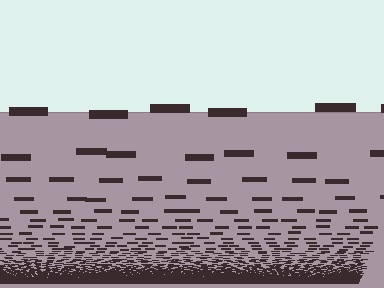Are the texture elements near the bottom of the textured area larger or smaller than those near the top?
Smaller. The gradient is inverted — elements near the bottom are smaller and denser.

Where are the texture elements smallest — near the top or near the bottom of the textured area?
Near the bottom.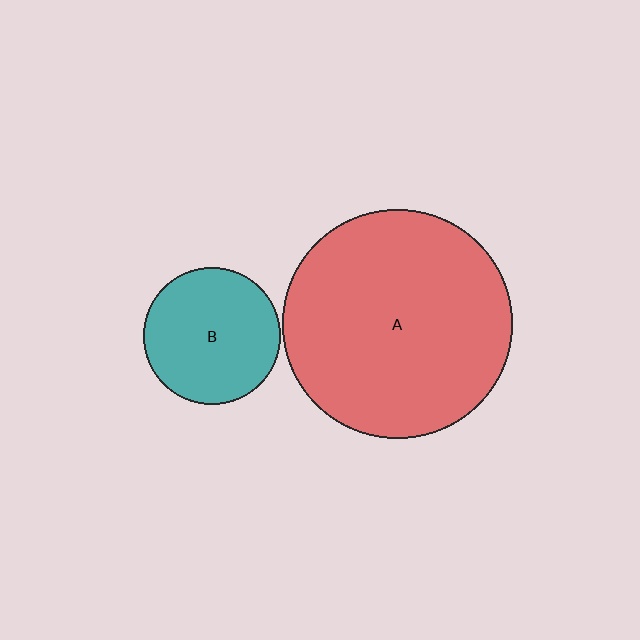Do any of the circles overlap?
No, none of the circles overlap.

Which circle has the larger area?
Circle A (red).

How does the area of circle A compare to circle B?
Approximately 2.8 times.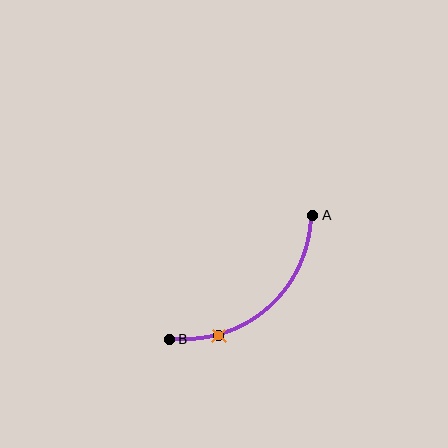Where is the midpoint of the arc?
The arc midpoint is the point on the curve farthest from the straight line joining A and B. It sits below and to the right of that line.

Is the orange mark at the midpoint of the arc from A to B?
No. The orange mark lies on the arc but is closer to endpoint B. The arc midpoint would be at the point on the curve equidistant along the arc from both A and B.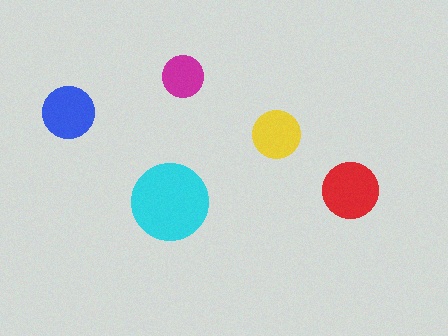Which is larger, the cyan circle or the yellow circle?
The cyan one.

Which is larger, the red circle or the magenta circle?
The red one.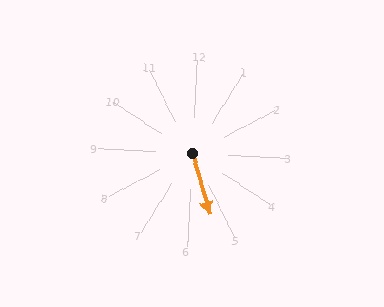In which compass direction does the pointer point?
South.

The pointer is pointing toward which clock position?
Roughly 5 o'clock.